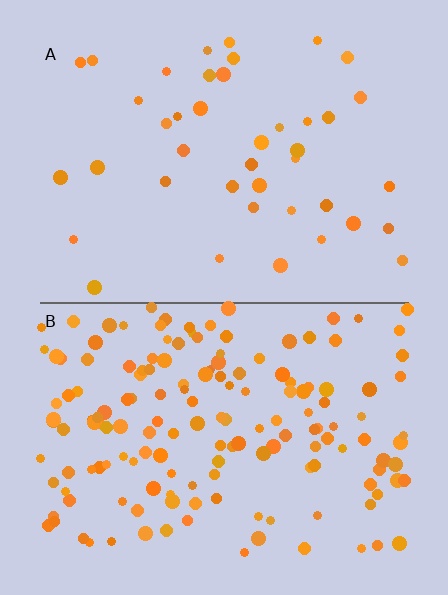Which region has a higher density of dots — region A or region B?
B (the bottom).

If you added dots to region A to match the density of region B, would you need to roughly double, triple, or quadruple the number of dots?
Approximately quadruple.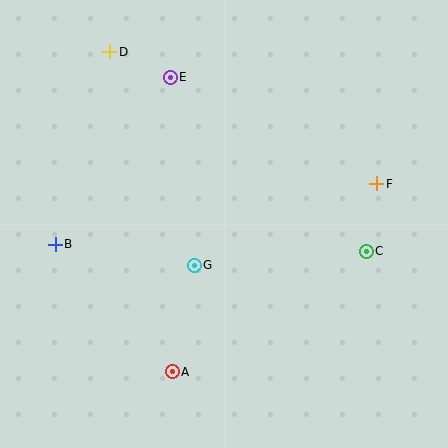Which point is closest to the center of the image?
Point G at (194, 265) is closest to the center.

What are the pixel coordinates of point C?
Point C is at (366, 251).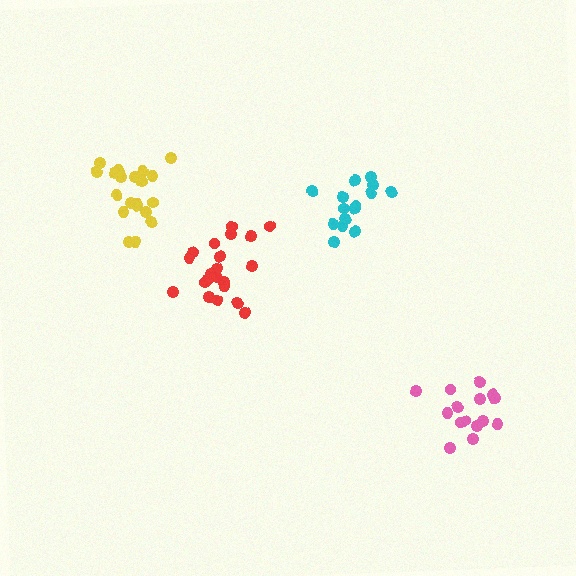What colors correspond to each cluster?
The clusters are colored: pink, cyan, yellow, red.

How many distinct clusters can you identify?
There are 4 distinct clusters.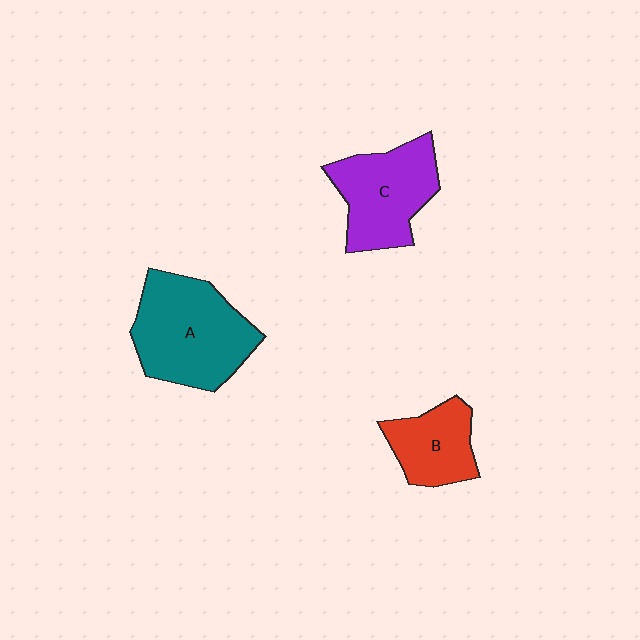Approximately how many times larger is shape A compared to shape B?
Approximately 1.8 times.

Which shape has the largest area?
Shape A (teal).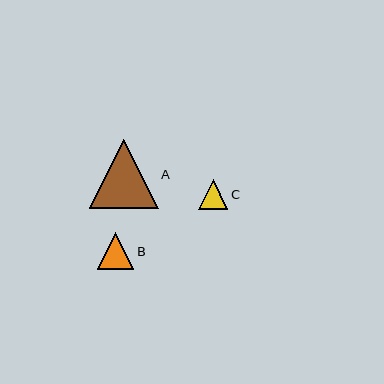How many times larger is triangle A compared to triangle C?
Triangle A is approximately 2.4 times the size of triangle C.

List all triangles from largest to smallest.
From largest to smallest: A, B, C.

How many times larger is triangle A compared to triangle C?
Triangle A is approximately 2.4 times the size of triangle C.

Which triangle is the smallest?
Triangle C is the smallest with a size of approximately 29 pixels.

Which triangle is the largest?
Triangle A is the largest with a size of approximately 69 pixels.